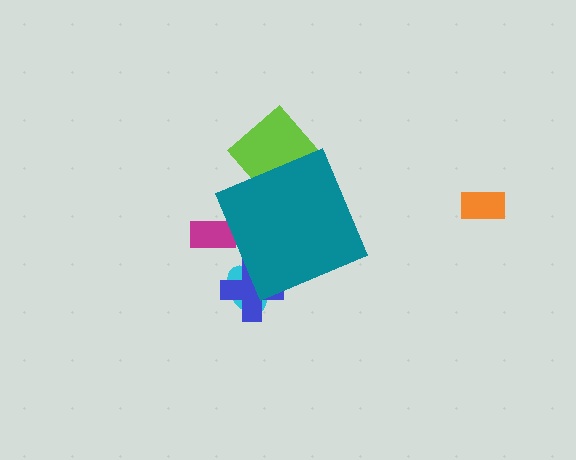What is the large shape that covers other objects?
A teal diamond.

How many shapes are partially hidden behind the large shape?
4 shapes are partially hidden.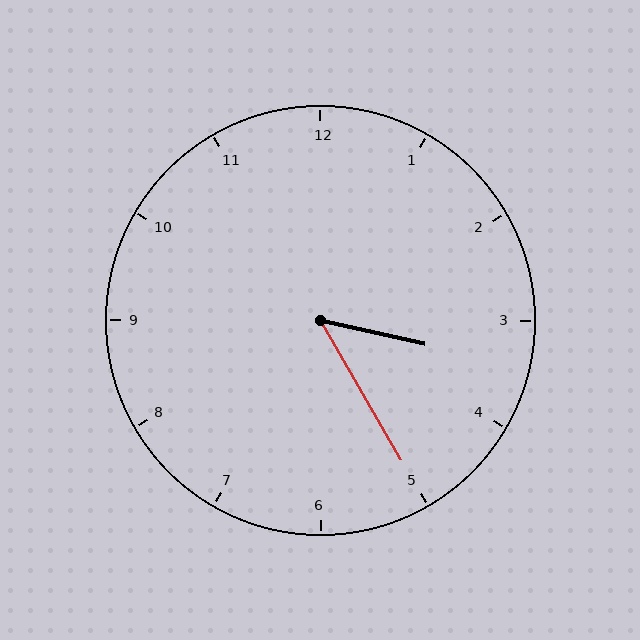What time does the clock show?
3:25.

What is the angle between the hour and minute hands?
Approximately 48 degrees.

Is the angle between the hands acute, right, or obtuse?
It is acute.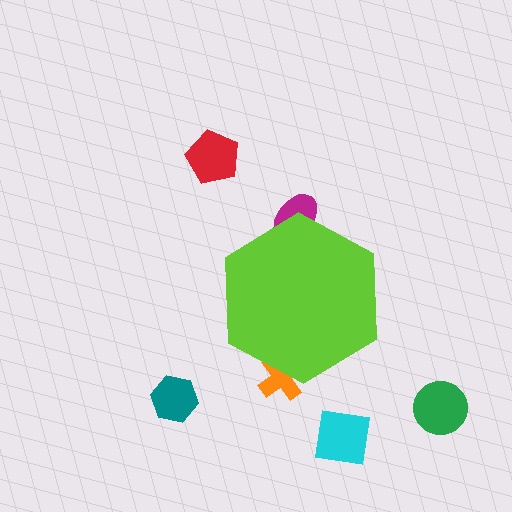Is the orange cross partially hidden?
Yes, the orange cross is partially hidden behind the lime hexagon.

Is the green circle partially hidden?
No, the green circle is fully visible.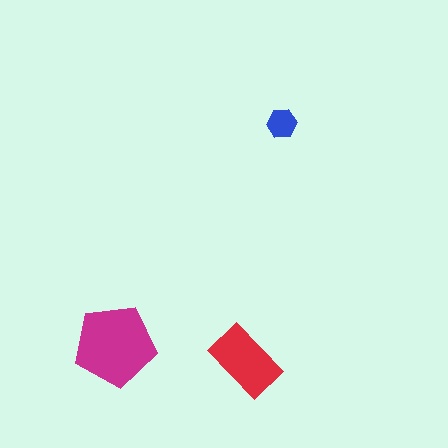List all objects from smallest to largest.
The blue hexagon, the red rectangle, the magenta pentagon.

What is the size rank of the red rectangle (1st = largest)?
2nd.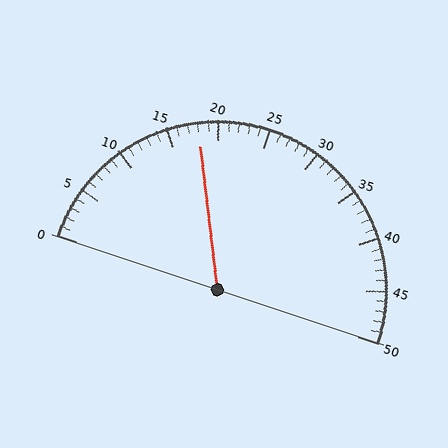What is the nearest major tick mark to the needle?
The nearest major tick mark is 20.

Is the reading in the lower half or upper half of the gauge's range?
The reading is in the lower half of the range (0 to 50).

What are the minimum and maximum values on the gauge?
The gauge ranges from 0 to 50.